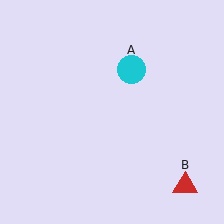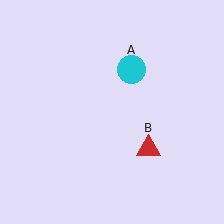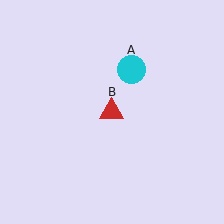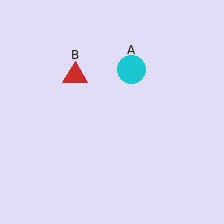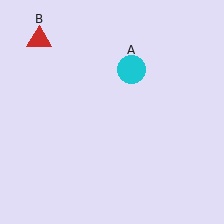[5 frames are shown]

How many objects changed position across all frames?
1 object changed position: red triangle (object B).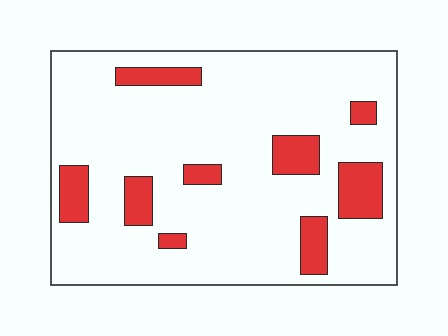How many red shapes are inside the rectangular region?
9.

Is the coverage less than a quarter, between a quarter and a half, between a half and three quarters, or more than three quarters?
Less than a quarter.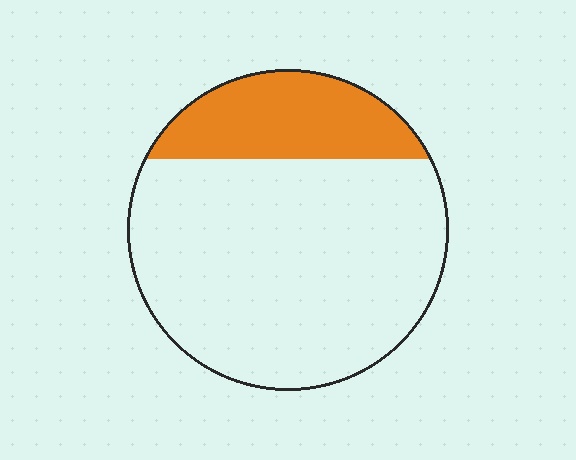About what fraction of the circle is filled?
About one quarter (1/4).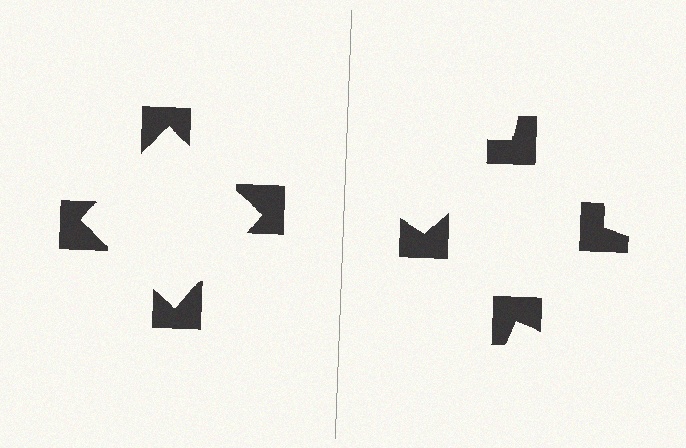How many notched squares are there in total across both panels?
8 — 4 on each side.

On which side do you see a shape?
An illusory square appears on the left side. On the right side the wedge cuts are rotated, so no coherent shape forms.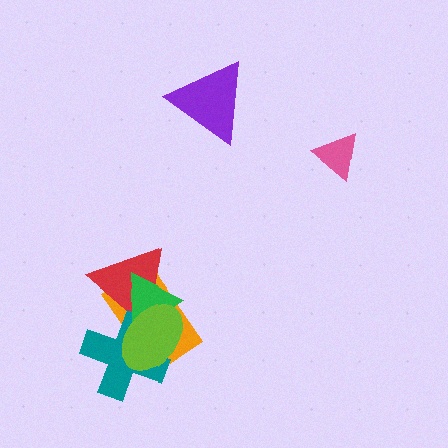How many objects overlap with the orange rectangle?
4 objects overlap with the orange rectangle.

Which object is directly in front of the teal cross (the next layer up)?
The green triangle is directly in front of the teal cross.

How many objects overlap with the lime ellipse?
4 objects overlap with the lime ellipse.